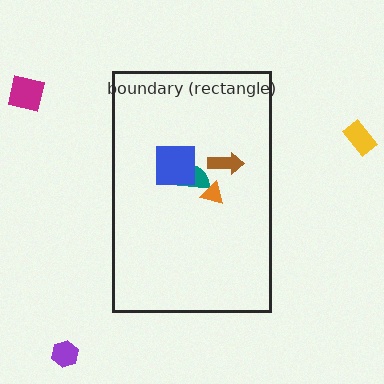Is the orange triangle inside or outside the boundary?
Inside.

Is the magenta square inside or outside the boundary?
Outside.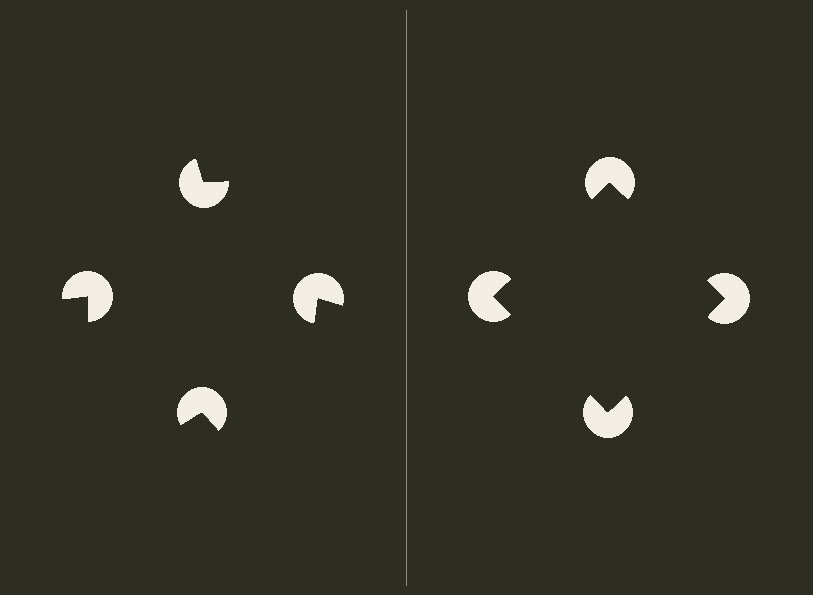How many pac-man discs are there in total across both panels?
8 — 4 on each side.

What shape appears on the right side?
An illusory square.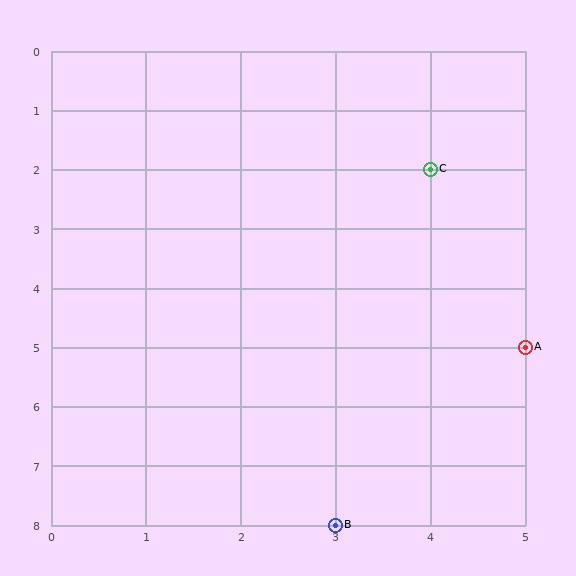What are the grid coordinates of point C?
Point C is at grid coordinates (4, 2).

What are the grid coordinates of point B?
Point B is at grid coordinates (3, 8).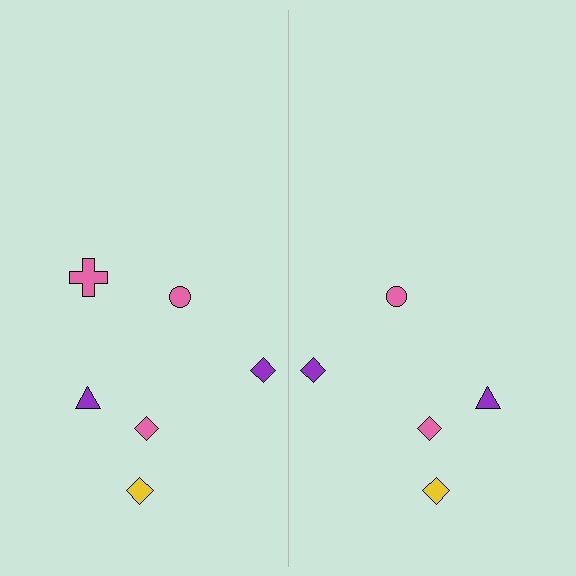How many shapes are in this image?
There are 11 shapes in this image.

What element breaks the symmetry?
A pink cross is missing from the right side.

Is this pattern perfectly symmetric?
No, the pattern is not perfectly symmetric. A pink cross is missing from the right side.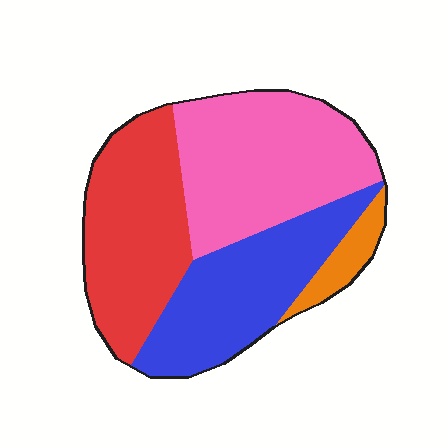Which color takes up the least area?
Orange, at roughly 5%.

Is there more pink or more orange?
Pink.